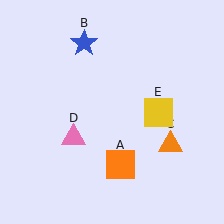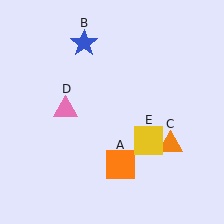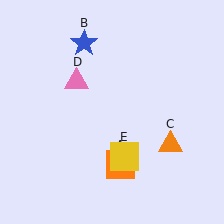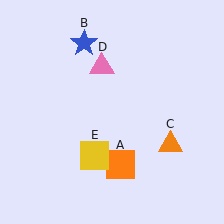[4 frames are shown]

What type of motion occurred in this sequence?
The pink triangle (object D), yellow square (object E) rotated clockwise around the center of the scene.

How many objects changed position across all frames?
2 objects changed position: pink triangle (object D), yellow square (object E).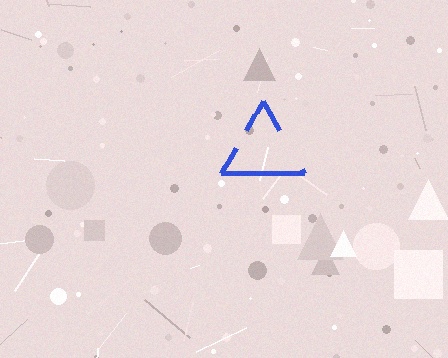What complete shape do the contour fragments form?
The contour fragments form a triangle.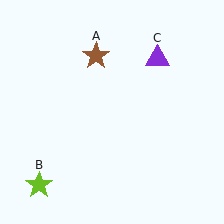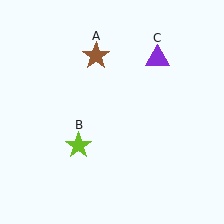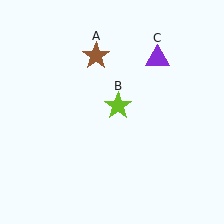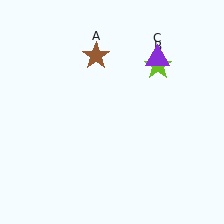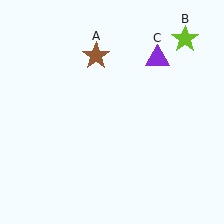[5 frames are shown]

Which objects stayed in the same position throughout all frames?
Brown star (object A) and purple triangle (object C) remained stationary.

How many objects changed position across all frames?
1 object changed position: lime star (object B).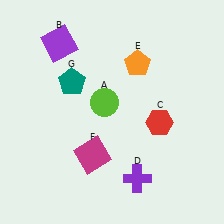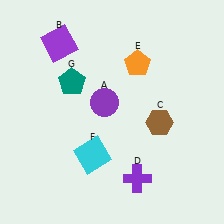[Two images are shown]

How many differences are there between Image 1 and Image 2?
There are 3 differences between the two images.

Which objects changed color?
A changed from lime to purple. C changed from red to brown. F changed from magenta to cyan.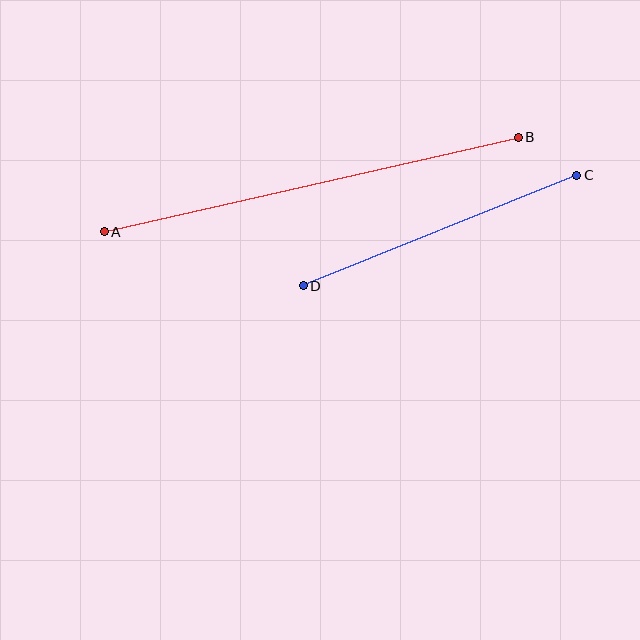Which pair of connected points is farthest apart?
Points A and B are farthest apart.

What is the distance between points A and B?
The distance is approximately 425 pixels.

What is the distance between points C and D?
The distance is approximately 295 pixels.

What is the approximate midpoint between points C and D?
The midpoint is at approximately (440, 230) pixels.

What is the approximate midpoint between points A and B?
The midpoint is at approximately (311, 184) pixels.